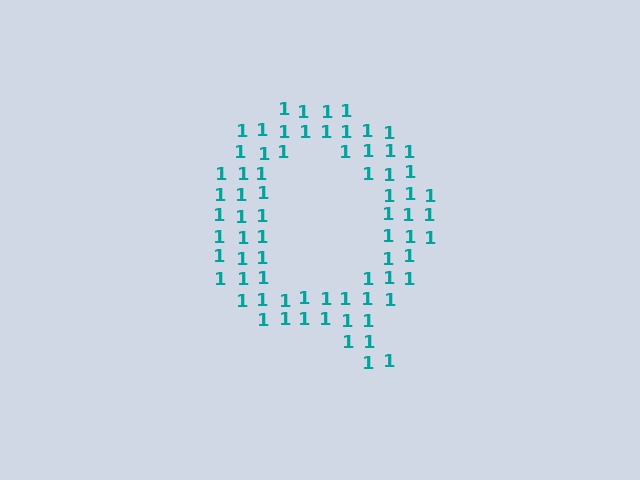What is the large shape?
The large shape is the letter Q.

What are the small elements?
The small elements are digit 1's.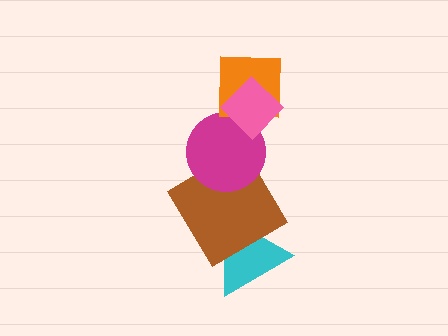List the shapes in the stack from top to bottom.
From top to bottom: the pink diamond, the orange square, the magenta circle, the brown diamond, the cyan triangle.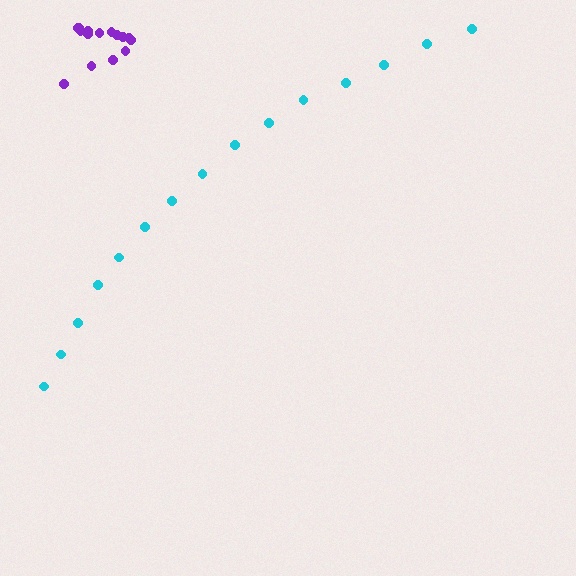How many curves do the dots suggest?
There are 2 distinct paths.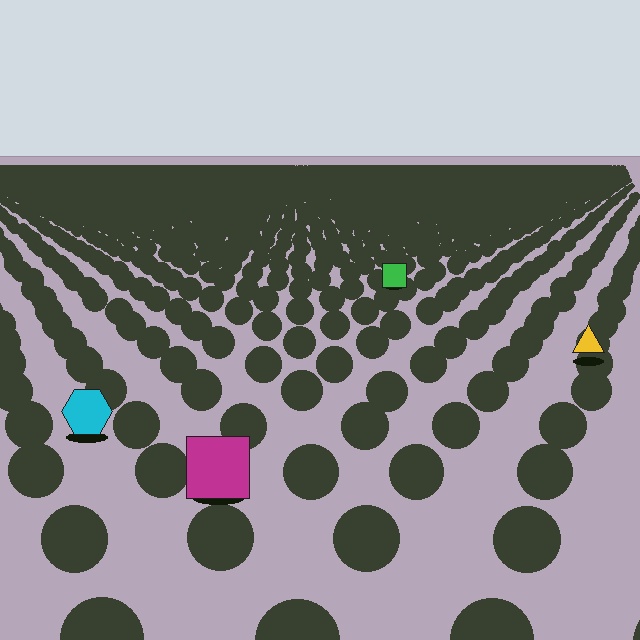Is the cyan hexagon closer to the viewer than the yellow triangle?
Yes. The cyan hexagon is closer — you can tell from the texture gradient: the ground texture is coarser near it.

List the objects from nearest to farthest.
From nearest to farthest: the magenta square, the cyan hexagon, the yellow triangle, the green square.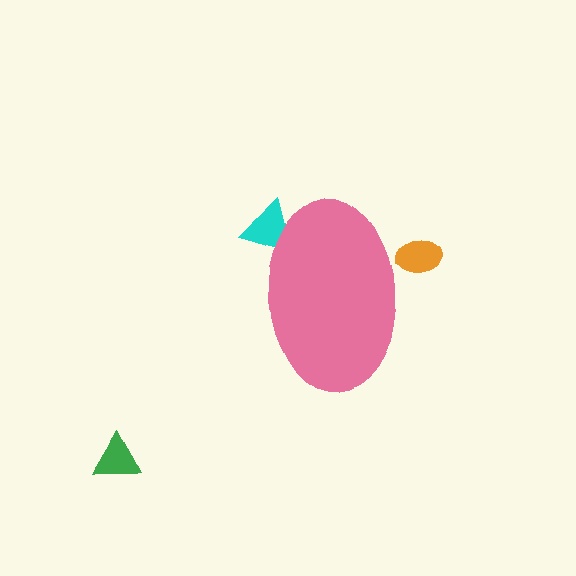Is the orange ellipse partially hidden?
Yes, the orange ellipse is partially hidden behind the pink ellipse.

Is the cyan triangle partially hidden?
Yes, the cyan triangle is partially hidden behind the pink ellipse.